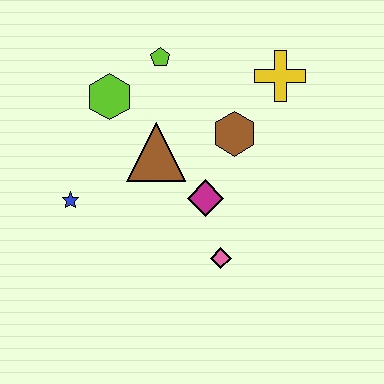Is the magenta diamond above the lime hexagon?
No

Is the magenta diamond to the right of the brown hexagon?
No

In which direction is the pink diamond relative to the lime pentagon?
The pink diamond is below the lime pentagon.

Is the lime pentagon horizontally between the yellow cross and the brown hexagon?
No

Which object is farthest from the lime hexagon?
The pink diamond is farthest from the lime hexagon.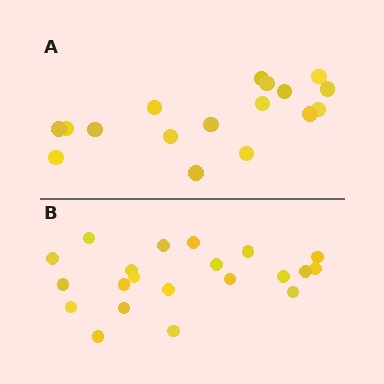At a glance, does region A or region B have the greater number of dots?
Region B (the bottom region) has more dots.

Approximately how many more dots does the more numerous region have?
Region B has about 4 more dots than region A.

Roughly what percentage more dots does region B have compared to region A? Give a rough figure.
About 25% more.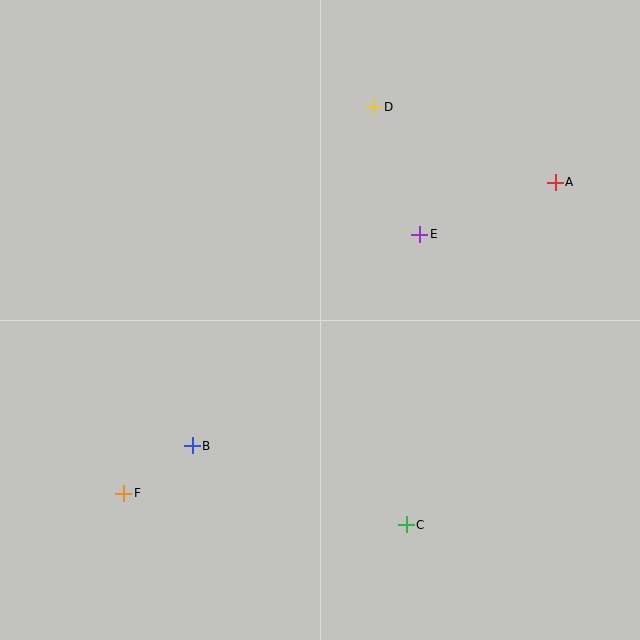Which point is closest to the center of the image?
Point E at (420, 234) is closest to the center.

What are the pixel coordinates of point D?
Point D is at (374, 107).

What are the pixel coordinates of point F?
Point F is at (124, 493).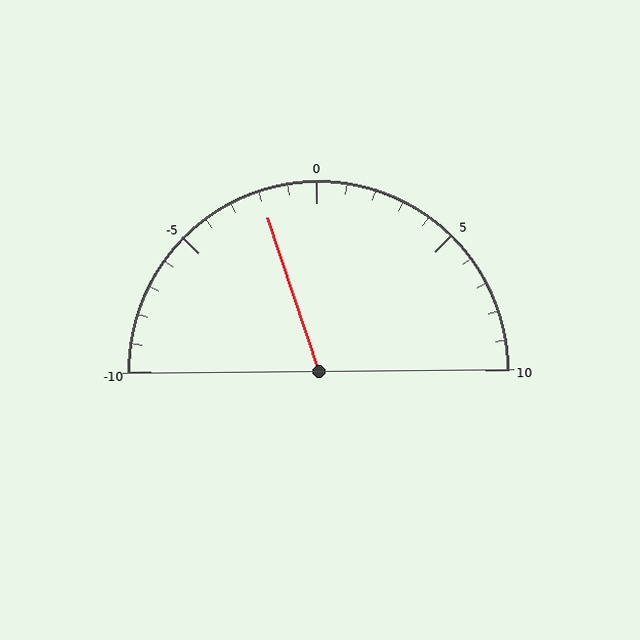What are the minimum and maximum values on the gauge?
The gauge ranges from -10 to 10.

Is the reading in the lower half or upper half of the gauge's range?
The reading is in the lower half of the range (-10 to 10).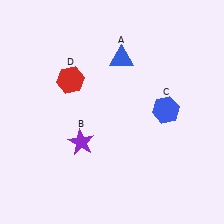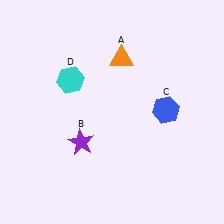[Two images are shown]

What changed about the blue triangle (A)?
In Image 1, A is blue. In Image 2, it changed to orange.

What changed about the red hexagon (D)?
In Image 1, D is red. In Image 2, it changed to cyan.